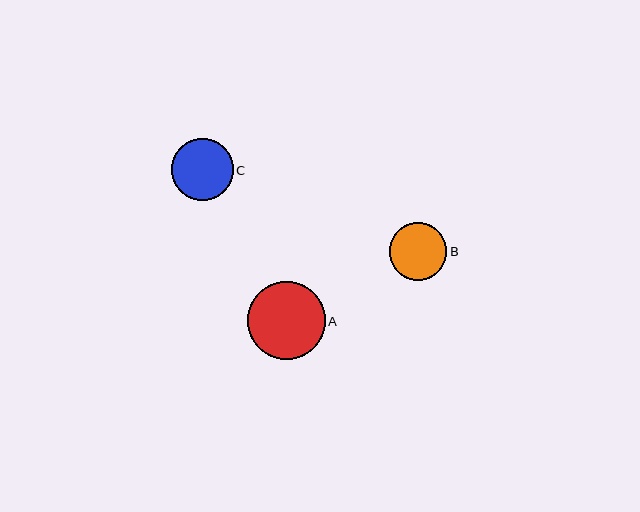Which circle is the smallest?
Circle B is the smallest with a size of approximately 58 pixels.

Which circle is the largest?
Circle A is the largest with a size of approximately 78 pixels.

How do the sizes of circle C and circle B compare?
Circle C and circle B are approximately the same size.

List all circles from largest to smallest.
From largest to smallest: A, C, B.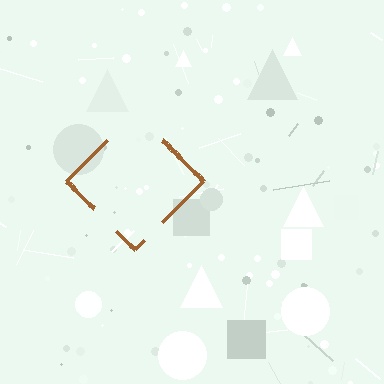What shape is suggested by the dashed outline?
The dashed outline suggests a diamond.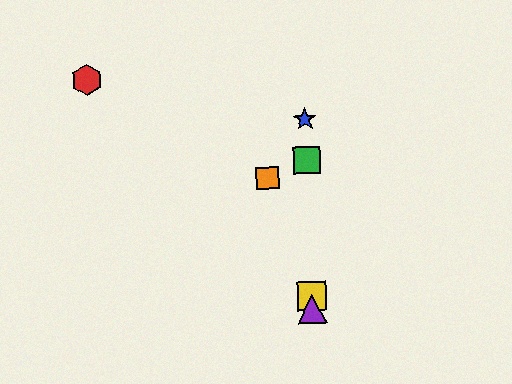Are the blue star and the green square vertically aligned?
Yes, both are at x≈305.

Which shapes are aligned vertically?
The blue star, the green square, the yellow square, the purple triangle are aligned vertically.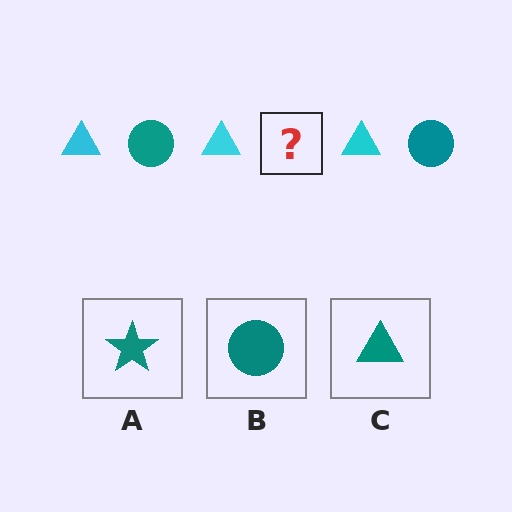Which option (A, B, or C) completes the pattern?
B.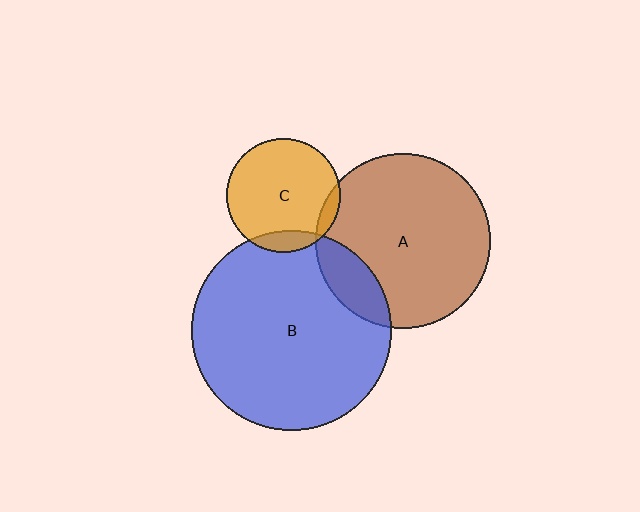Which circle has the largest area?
Circle B (blue).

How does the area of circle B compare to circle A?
Approximately 1.3 times.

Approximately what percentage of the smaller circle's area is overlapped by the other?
Approximately 5%.